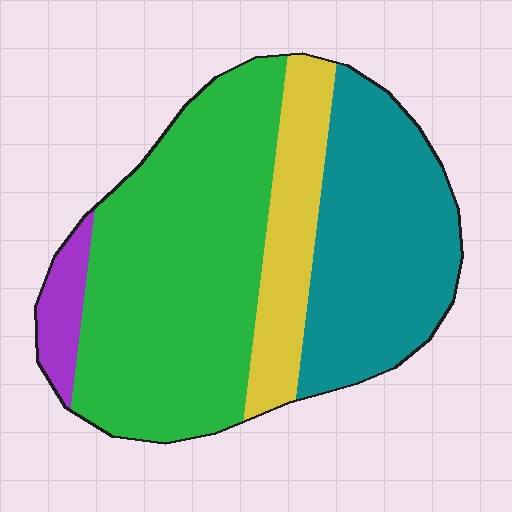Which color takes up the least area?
Purple, at roughly 5%.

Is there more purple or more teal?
Teal.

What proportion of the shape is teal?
Teal covers roughly 30% of the shape.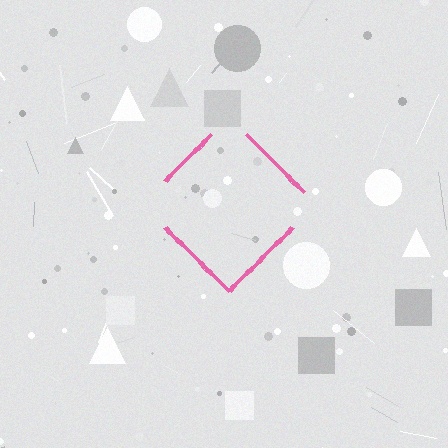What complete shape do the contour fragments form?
The contour fragments form a diamond.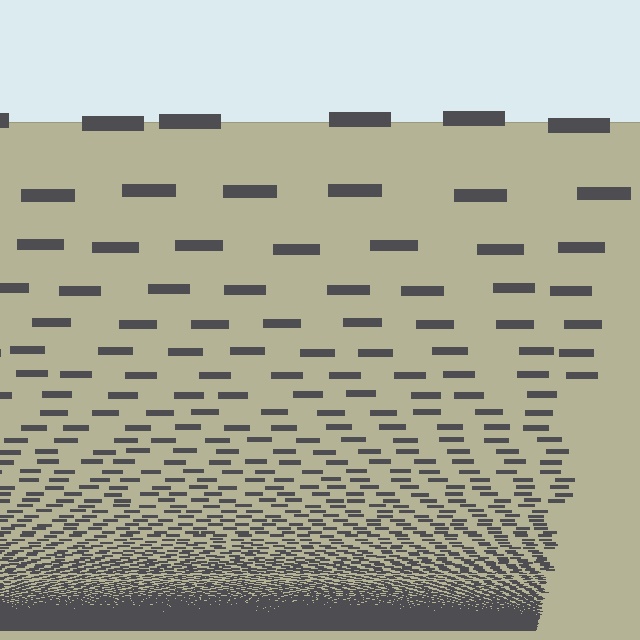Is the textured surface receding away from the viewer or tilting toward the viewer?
The surface appears to tilt toward the viewer. Texture elements get larger and sparser toward the top.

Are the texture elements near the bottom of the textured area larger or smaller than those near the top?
Smaller. The gradient is inverted — elements near the bottom are smaller and denser.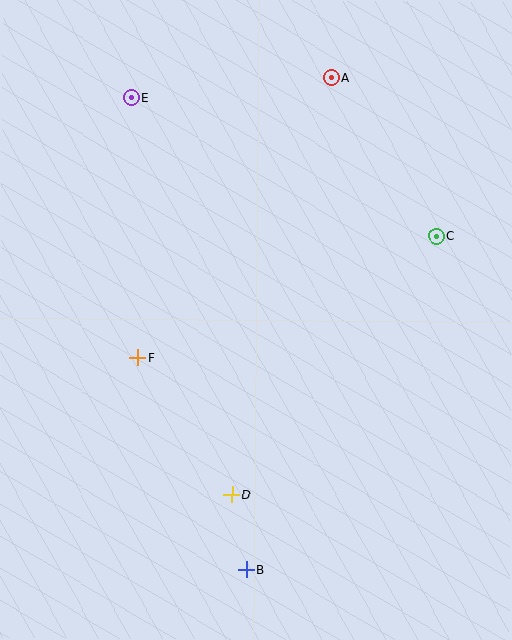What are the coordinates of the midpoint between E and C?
The midpoint between E and C is at (284, 167).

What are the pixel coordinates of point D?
Point D is at (232, 494).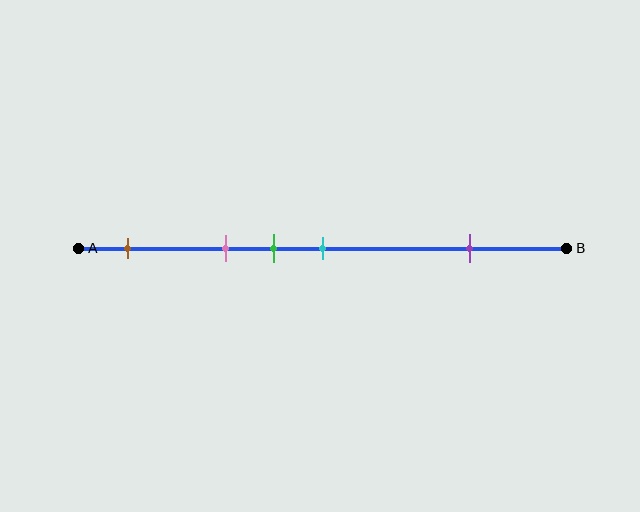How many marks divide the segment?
There are 5 marks dividing the segment.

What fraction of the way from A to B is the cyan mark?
The cyan mark is approximately 50% (0.5) of the way from A to B.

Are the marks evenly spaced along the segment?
No, the marks are not evenly spaced.